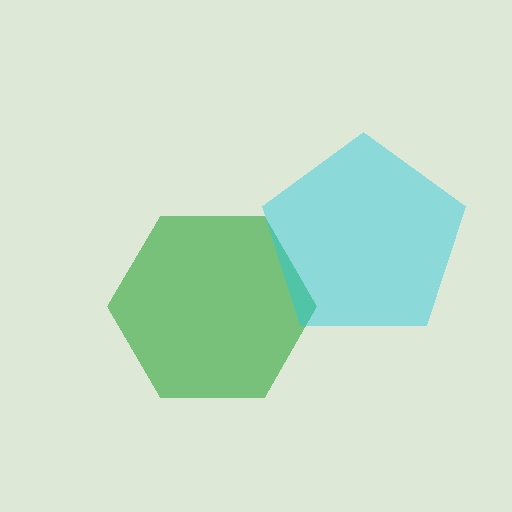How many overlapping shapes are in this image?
There are 2 overlapping shapes in the image.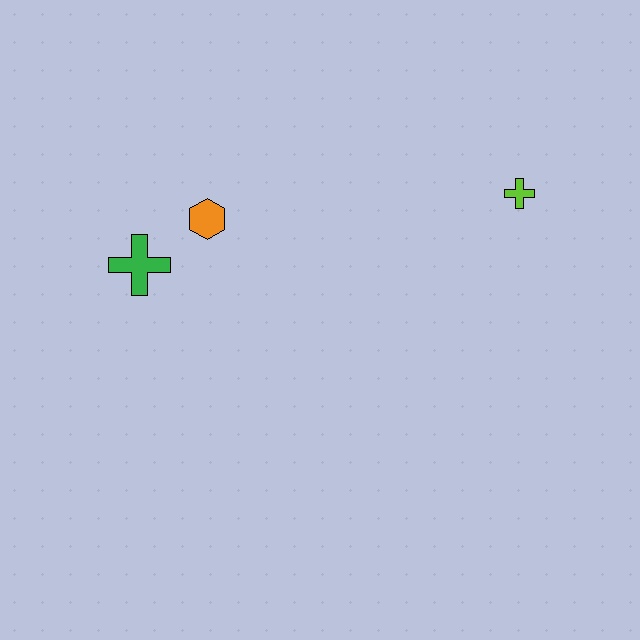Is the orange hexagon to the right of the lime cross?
No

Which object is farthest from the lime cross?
The green cross is farthest from the lime cross.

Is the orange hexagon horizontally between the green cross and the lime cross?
Yes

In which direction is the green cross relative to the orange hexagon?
The green cross is to the left of the orange hexagon.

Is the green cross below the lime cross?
Yes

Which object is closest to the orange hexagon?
The green cross is closest to the orange hexagon.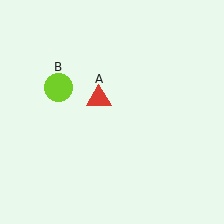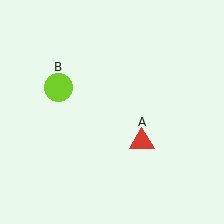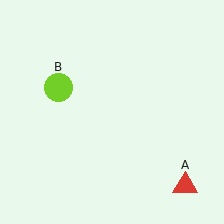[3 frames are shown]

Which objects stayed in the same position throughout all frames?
Lime circle (object B) remained stationary.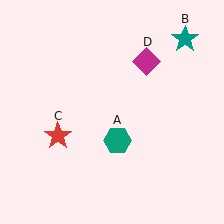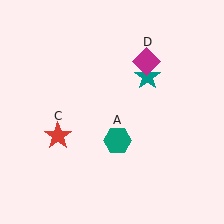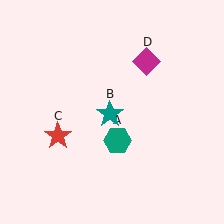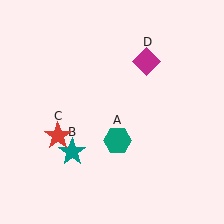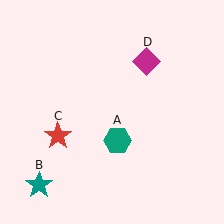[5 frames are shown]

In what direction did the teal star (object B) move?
The teal star (object B) moved down and to the left.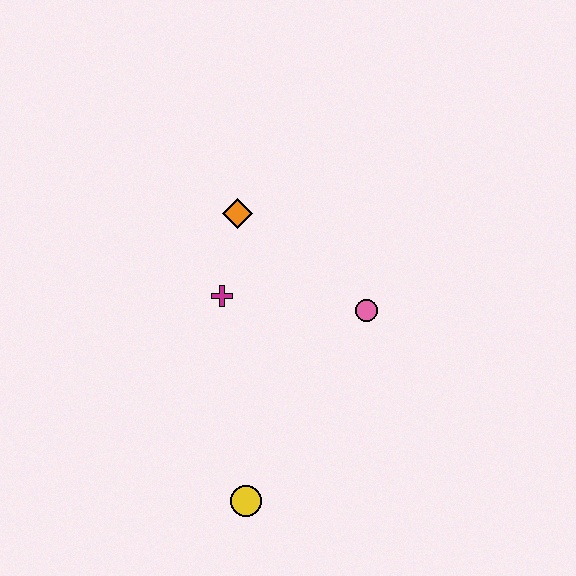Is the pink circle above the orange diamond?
No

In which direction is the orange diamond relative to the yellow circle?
The orange diamond is above the yellow circle.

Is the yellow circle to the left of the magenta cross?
No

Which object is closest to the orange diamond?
The magenta cross is closest to the orange diamond.